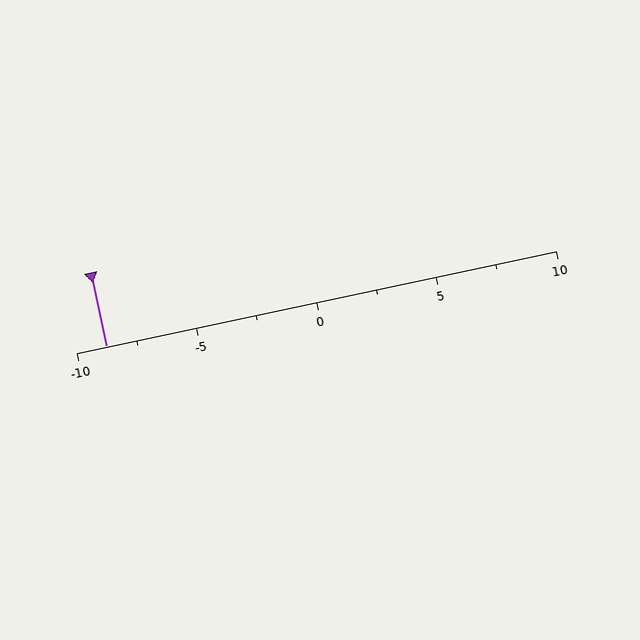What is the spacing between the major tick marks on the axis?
The major ticks are spaced 5 apart.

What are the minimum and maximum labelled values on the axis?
The axis runs from -10 to 10.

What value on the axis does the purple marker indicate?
The marker indicates approximately -8.8.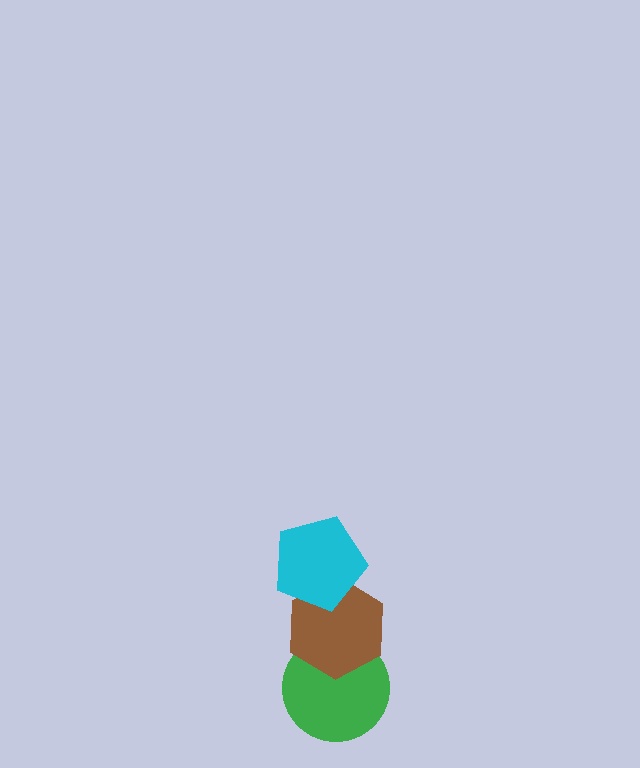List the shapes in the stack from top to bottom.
From top to bottom: the cyan pentagon, the brown hexagon, the green circle.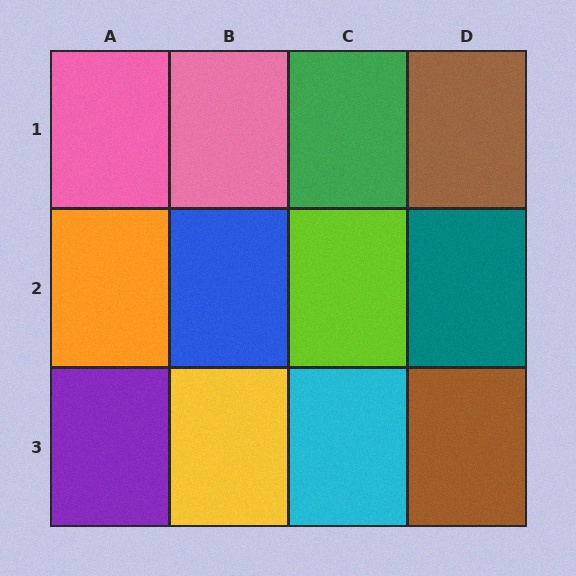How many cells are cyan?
1 cell is cyan.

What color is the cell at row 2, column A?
Orange.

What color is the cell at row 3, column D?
Brown.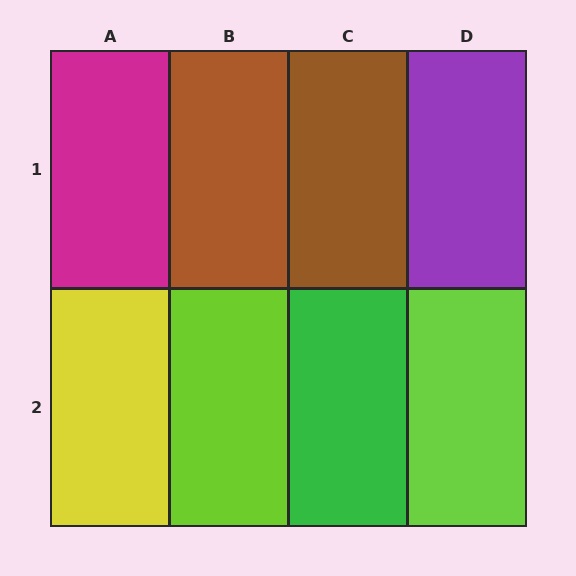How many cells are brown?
2 cells are brown.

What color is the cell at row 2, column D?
Lime.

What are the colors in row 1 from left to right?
Magenta, brown, brown, purple.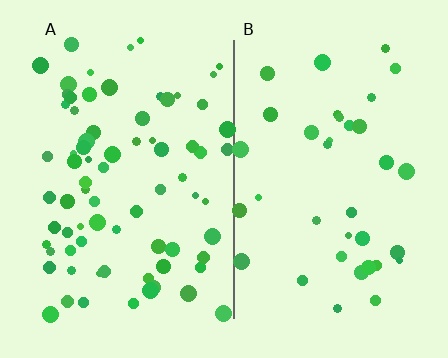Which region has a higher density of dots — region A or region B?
A (the left).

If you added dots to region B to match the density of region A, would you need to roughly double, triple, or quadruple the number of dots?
Approximately double.